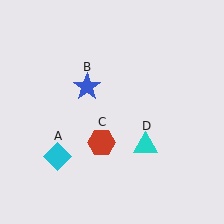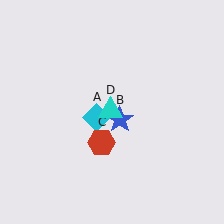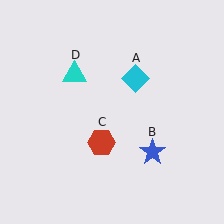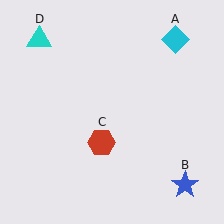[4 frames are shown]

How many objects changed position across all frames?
3 objects changed position: cyan diamond (object A), blue star (object B), cyan triangle (object D).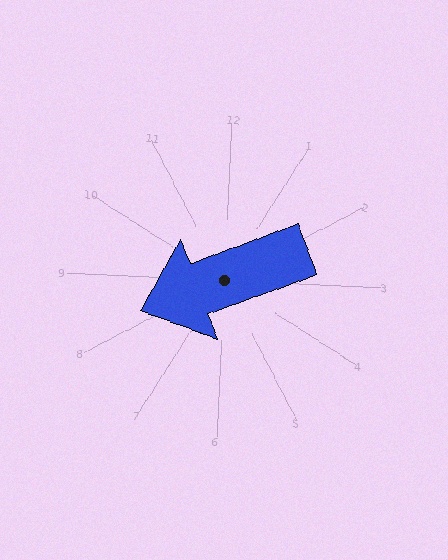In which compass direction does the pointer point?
Southwest.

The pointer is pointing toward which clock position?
Roughly 8 o'clock.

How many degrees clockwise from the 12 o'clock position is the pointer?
Approximately 247 degrees.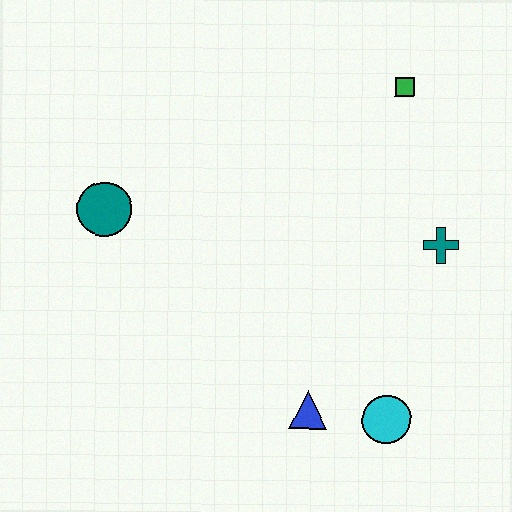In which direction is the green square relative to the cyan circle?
The green square is above the cyan circle.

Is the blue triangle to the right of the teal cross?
No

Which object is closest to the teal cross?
The green square is closest to the teal cross.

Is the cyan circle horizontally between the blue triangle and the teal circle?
No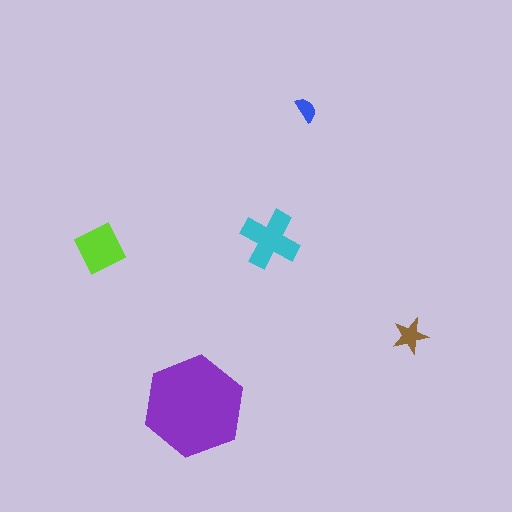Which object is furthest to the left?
The lime square is leftmost.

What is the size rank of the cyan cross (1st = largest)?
2nd.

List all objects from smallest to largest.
The blue semicircle, the brown star, the lime square, the cyan cross, the purple hexagon.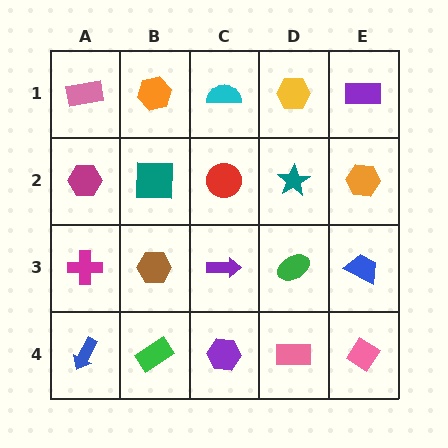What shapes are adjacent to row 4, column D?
A green ellipse (row 3, column D), a purple hexagon (row 4, column C), a pink diamond (row 4, column E).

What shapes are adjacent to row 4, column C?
A purple arrow (row 3, column C), a green rectangle (row 4, column B), a pink rectangle (row 4, column D).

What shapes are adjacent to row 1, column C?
A red circle (row 2, column C), an orange hexagon (row 1, column B), a yellow hexagon (row 1, column D).